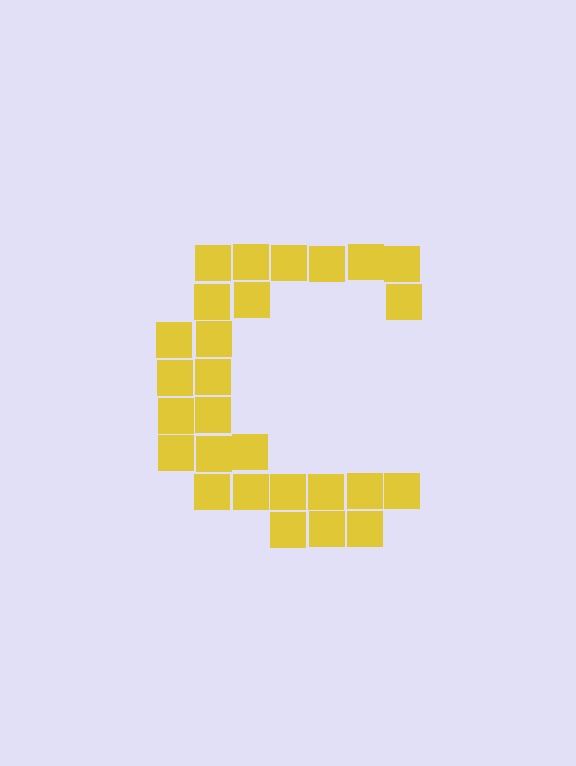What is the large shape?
The large shape is the letter C.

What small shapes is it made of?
It is made of small squares.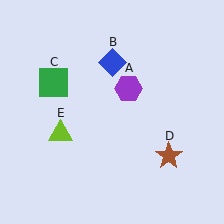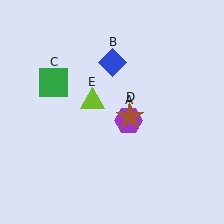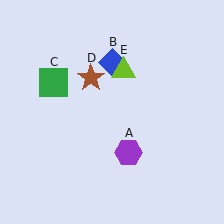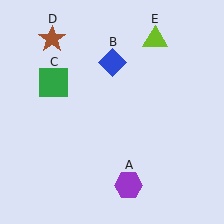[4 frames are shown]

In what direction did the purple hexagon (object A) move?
The purple hexagon (object A) moved down.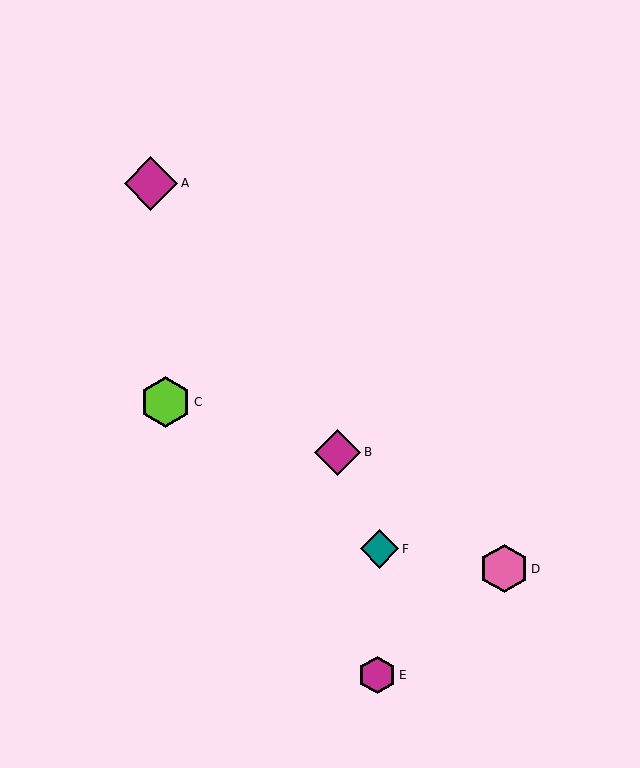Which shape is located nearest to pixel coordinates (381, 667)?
The magenta hexagon (labeled E) at (377, 675) is nearest to that location.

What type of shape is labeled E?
Shape E is a magenta hexagon.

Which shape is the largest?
The magenta diamond (labeled A) is the largest.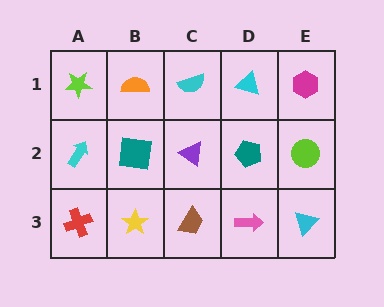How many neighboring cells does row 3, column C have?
3.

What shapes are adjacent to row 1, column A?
A cyan arrow (row 2, column A), an orange semicircle (row 1, column B).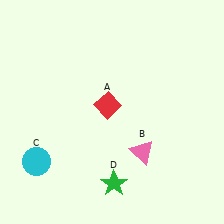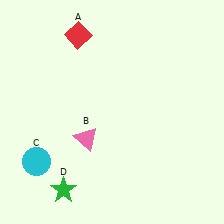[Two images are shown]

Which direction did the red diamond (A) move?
The red diamond (A) moved up.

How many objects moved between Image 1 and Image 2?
3 objects moved between the two images.